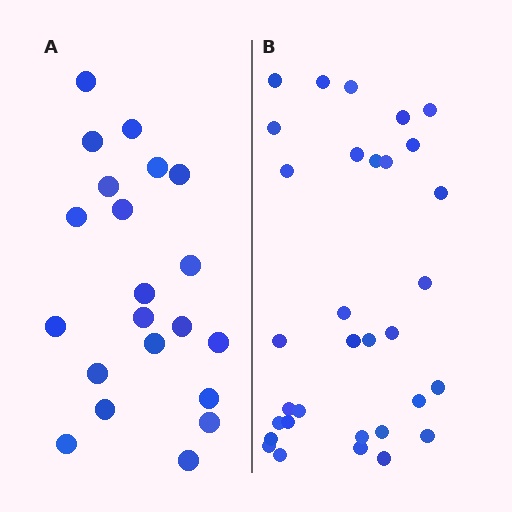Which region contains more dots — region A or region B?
Region B (the right region) has more dots.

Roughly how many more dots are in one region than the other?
Region B has roughly 12 or so more dots than region A.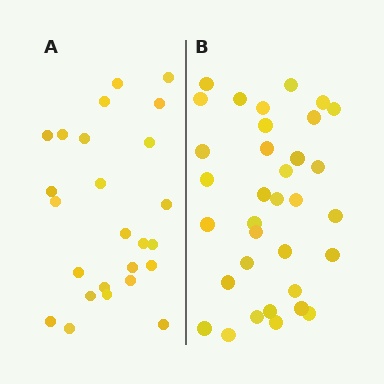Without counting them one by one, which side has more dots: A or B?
Region B (the right region) has more dots.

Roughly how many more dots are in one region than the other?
Region B has roughly 8 or so more dots than region A.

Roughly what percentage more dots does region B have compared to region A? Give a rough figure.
About 35% more.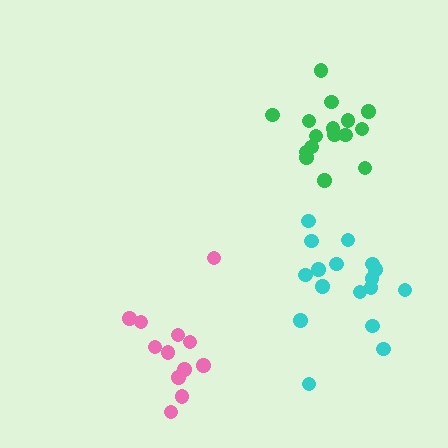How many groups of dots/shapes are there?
There are 3 groups.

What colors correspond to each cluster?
The clusters are colored: cyan, pink, green.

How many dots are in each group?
Group 1: 18 dots, Group 2: 12 dots, Group 3: 16 dots (46 total).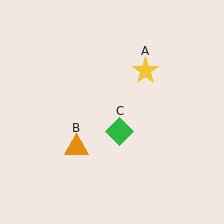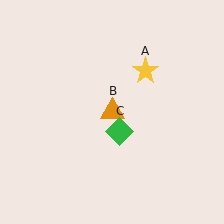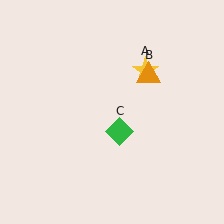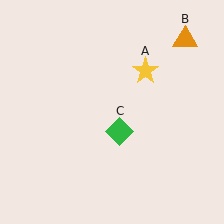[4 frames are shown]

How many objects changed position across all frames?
1 object changed position: orange triangle (object B).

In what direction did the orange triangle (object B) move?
The orange triangle (object B) moved up and to the right.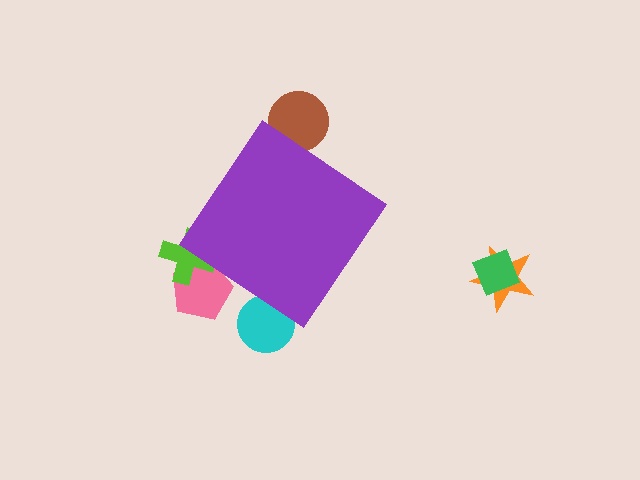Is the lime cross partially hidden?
Yes, the lime cross is partially hidden behind the purple diamond.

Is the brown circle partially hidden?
Yes, the brown circle is partially hidden behind the purple diamond.